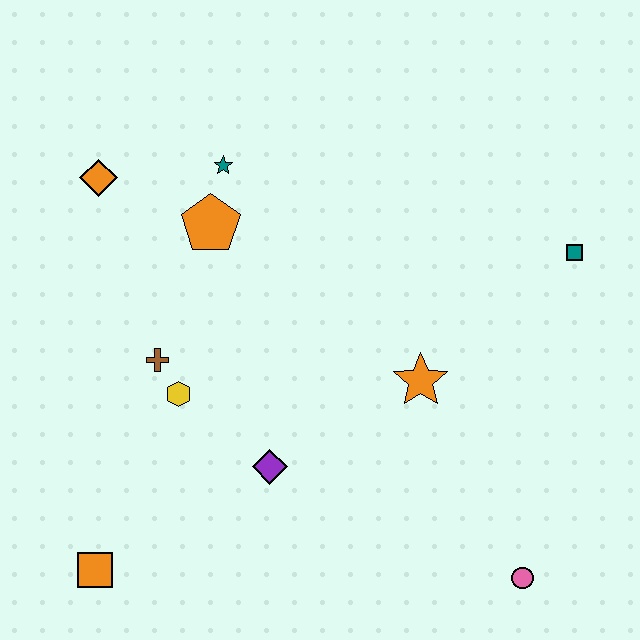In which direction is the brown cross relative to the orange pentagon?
The brown cross is below the orange pentagon.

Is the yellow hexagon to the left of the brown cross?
No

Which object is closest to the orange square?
The yellow hexagon is closest to the orange square.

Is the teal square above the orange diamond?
No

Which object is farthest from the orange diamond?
The pink circle is farthest from the orange diamond.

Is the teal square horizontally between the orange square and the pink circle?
No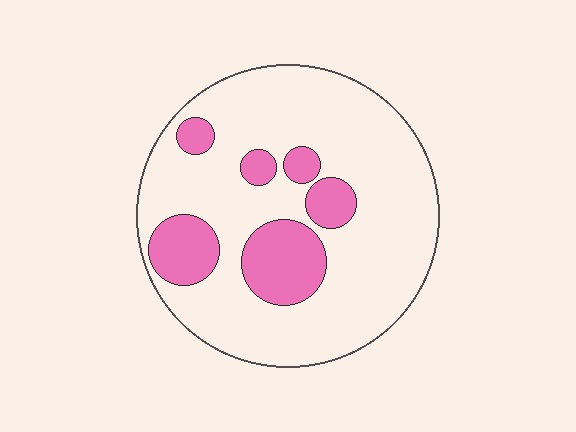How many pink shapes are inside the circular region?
6.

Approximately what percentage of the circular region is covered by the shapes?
Approximately 20%.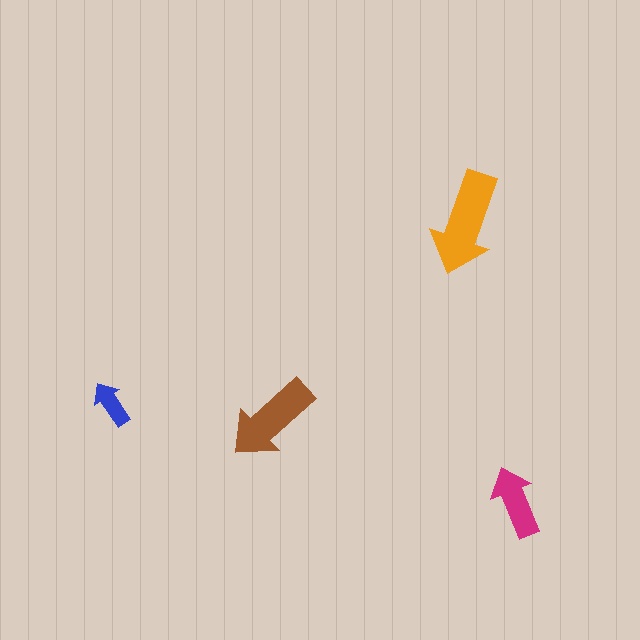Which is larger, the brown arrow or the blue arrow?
The brown one.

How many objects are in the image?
There are 4 objects in the image.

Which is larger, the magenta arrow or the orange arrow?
The orange one.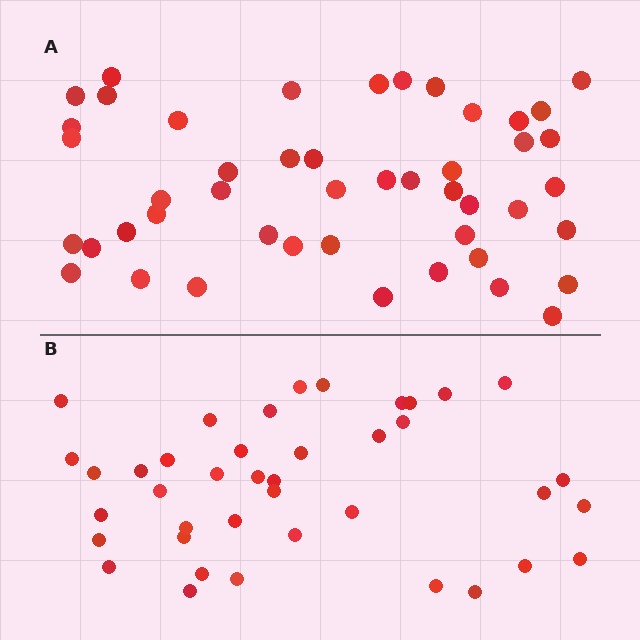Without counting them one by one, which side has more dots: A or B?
Region A (the top region) has more dots.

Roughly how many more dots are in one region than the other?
Region A has roughly 8 or so more dots than region B.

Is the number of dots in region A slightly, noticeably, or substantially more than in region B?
Region A has only slightly more — the two regions are fairly close. The ratio is roughly 1.2 to 1.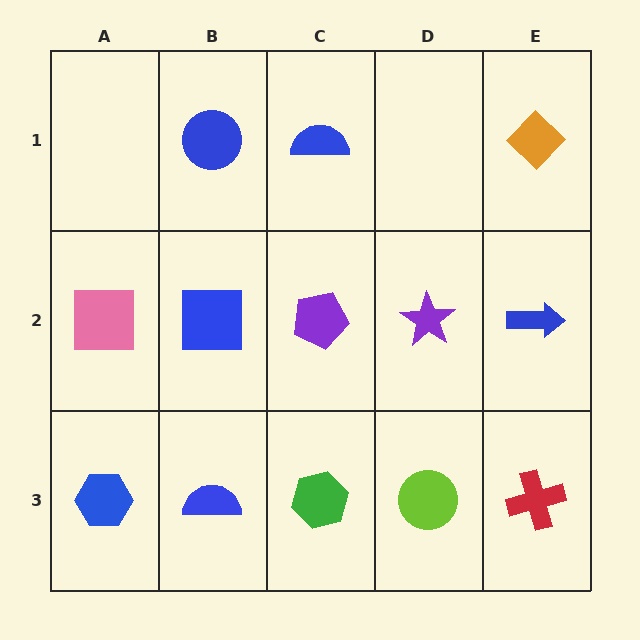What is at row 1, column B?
A blue circle.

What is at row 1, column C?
A blue semicircle.